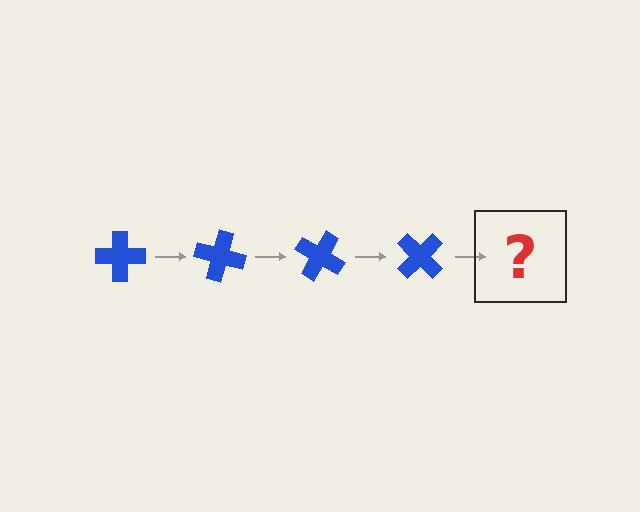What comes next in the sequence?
The next element should be a blue cross rotated 60 degrees.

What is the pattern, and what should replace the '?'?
The pattern is that the cross rotates 15 degrees each step. The '?' should be a blue cross rotated 60 degrees.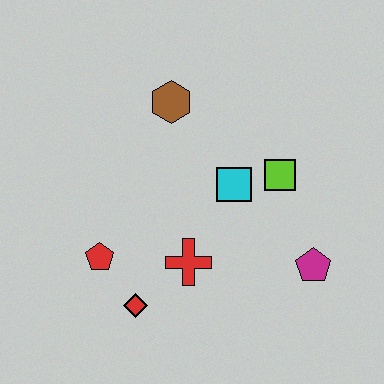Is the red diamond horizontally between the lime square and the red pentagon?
Yes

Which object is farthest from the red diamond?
The brown hexagon is farthest from the red diamond.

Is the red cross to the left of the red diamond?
No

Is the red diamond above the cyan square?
No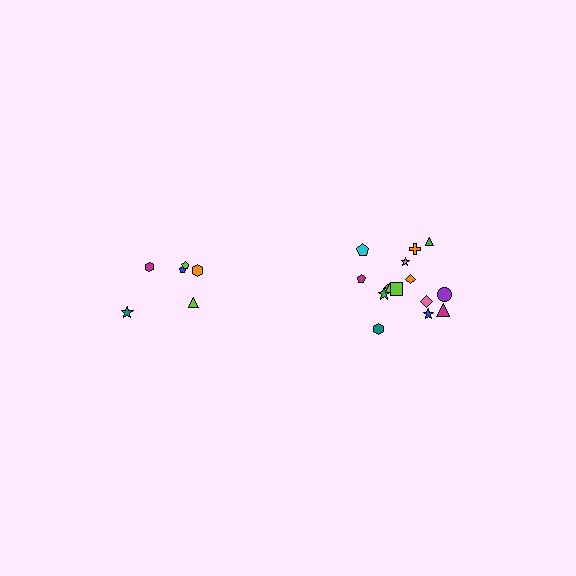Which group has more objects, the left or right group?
The right group.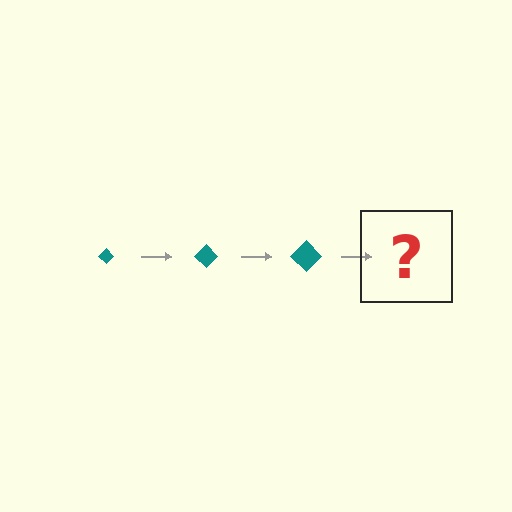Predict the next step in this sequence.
The next step is a teal diamond, larger than the previous one.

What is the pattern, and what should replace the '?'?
The pattern is that the diamond gets progressively larger each step. The '?' should be a teal diamond, larger than the previous one.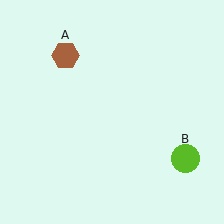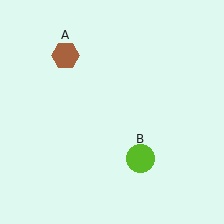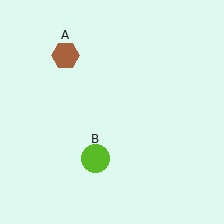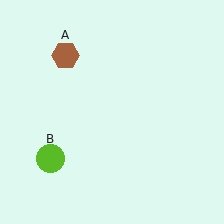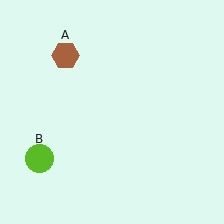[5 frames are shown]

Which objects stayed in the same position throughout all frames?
Brown hexagon (object A) remained stationary.